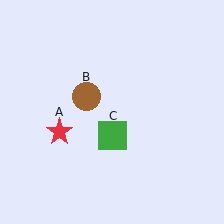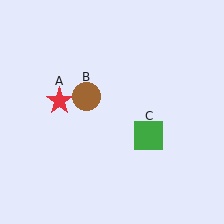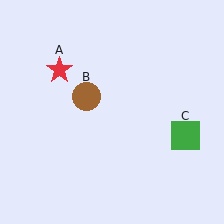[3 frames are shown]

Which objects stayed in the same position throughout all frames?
Brown circle (object B) remained stationary.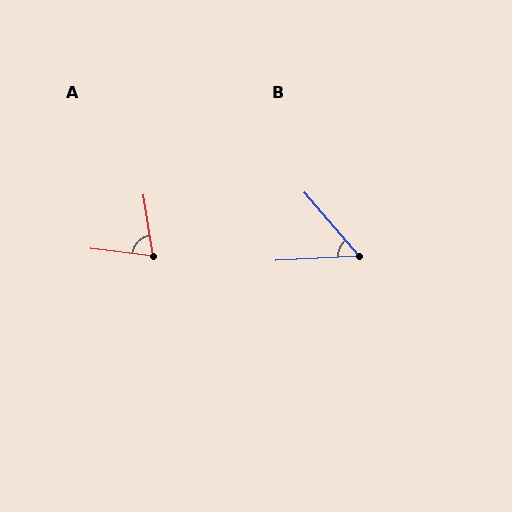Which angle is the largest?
A, at approximately 74 degrees.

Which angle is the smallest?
B, at approximately 52 degrees.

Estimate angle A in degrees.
Approximately 74 degrees.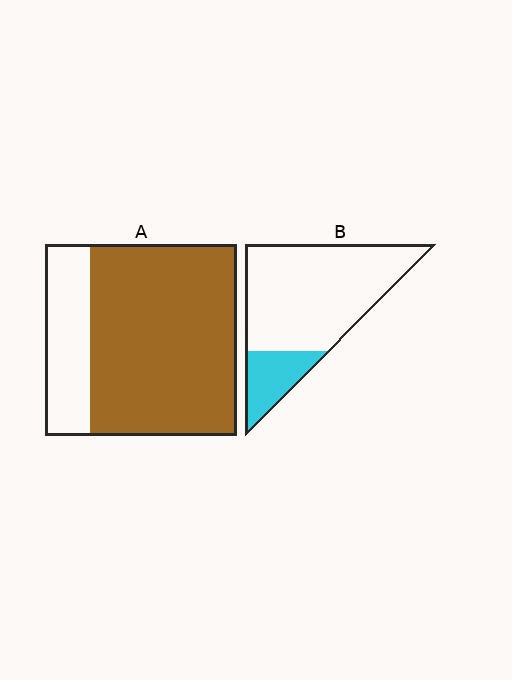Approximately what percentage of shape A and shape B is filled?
A is approximately 75% and B is approximately 20%.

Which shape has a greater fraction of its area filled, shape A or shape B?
Shape A.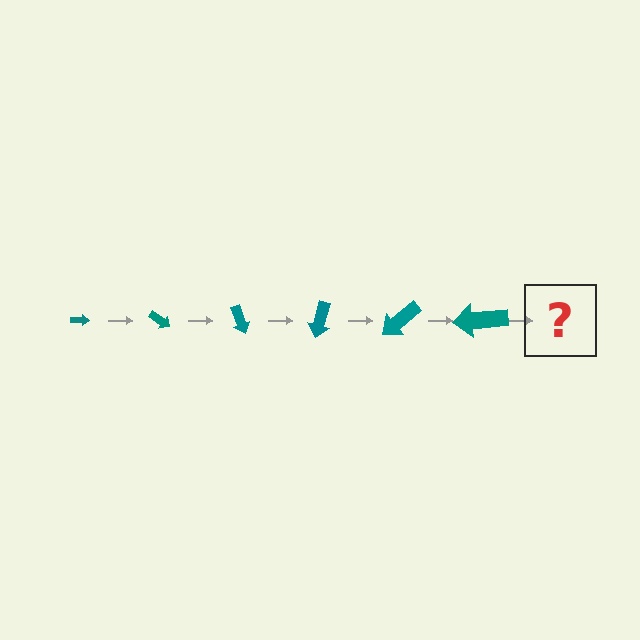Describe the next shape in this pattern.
It should be an arrow, larger than the previous one and rotated 210 degrees from the start.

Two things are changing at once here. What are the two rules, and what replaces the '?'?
The two rules are that the arrow grows larger each step and it rotates 35 degrees each step. The '?' should be an arrow, larger than the previous one and rotated 210 degrees from the start.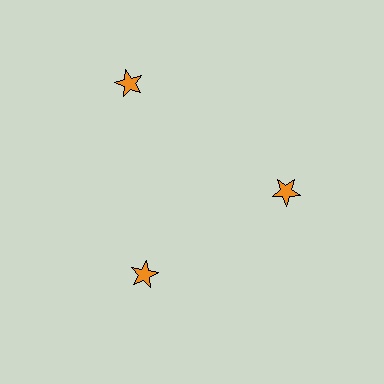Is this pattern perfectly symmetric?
No. The 3 orange stars are arranged in a ring, but one element near the 11 o'clock position is pushed outward from the center, breaking the 3-fold rotational symmetry.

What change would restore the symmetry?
The symmetry would be restored by moving it inward, back onto the ring so that all 3 stars sit at equal angles and equal distance from the center.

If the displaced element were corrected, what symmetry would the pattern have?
It would have 3-fold rotational symmetry — the pattern would map onto itself every 120 degrees.